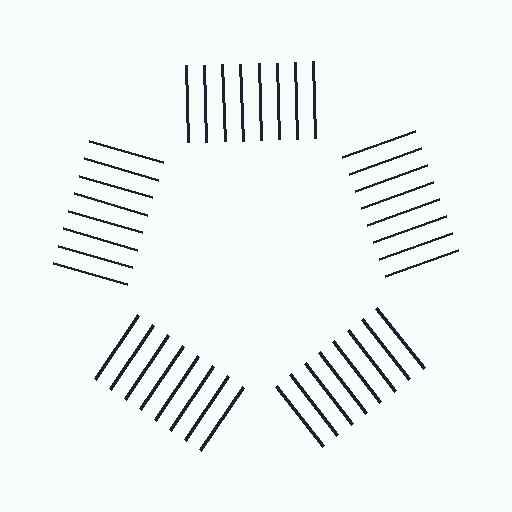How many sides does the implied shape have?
5 sides — the line-ends trace a pentagon.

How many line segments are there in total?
40 — 8 along each of the 5 edges.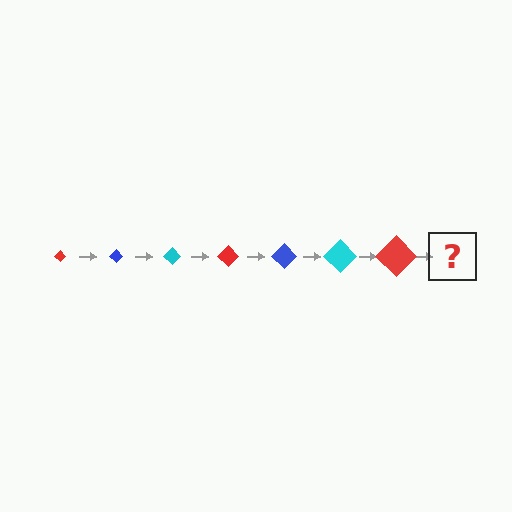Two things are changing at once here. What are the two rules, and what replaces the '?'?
The two rules are that the diamond grows larger each step and the color cycles through red, blue, and cyan. The '?' should be a blue diamond, larger than the previous one.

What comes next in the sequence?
The next element should be a blue diamond, larger than the previous one.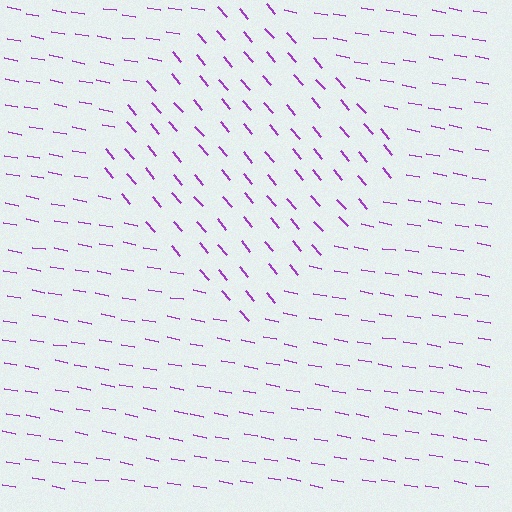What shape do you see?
I see a diamond.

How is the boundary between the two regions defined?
The boundary is defined purely by a change in line orientation (approximately 39 degrees difference). All lines are the same color and thickness.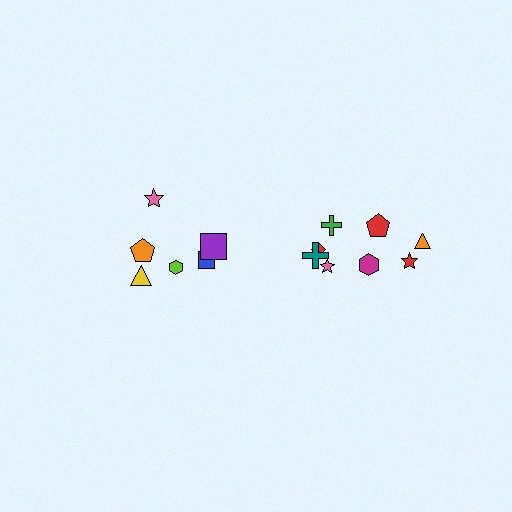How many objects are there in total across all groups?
There are 14 objects.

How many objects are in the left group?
There are 6 objects.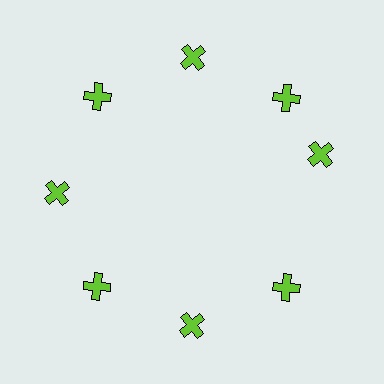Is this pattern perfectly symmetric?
No. The 8 lime crosses are arranged in a ring, but one element near the 3 o'clock position is rotated out of alignment along the ring, breaking the 8-fold rotational symmetry.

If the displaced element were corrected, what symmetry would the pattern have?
It would have 8-fold rotational symmetry — the pattern would map onto itself every 45 degrees.